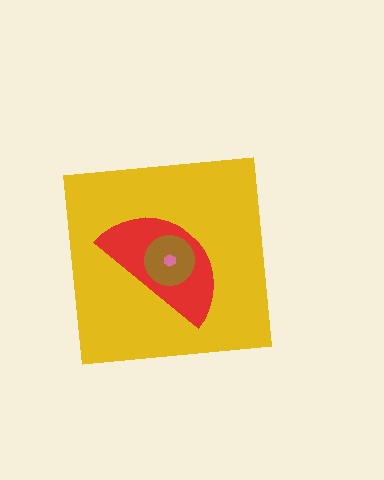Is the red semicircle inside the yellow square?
Yes.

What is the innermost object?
The pink hexagon.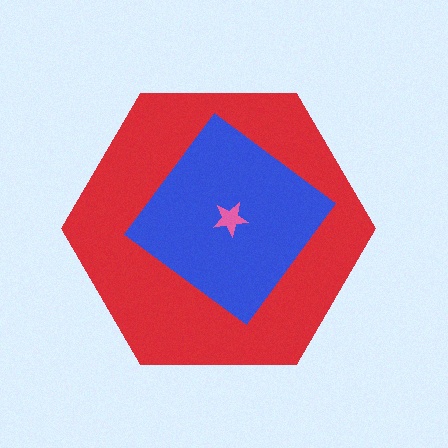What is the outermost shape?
The red hexagon.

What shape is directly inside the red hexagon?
The blue diamond.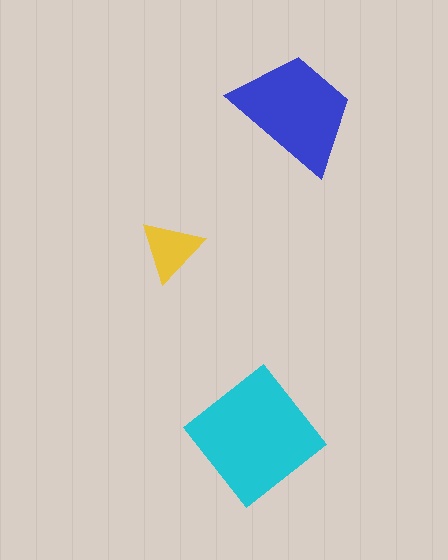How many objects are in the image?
There are 3 objects in the image.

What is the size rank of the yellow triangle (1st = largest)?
3rd.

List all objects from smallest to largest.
The yellow triangle, the blue trapezoid, the cyan diamond.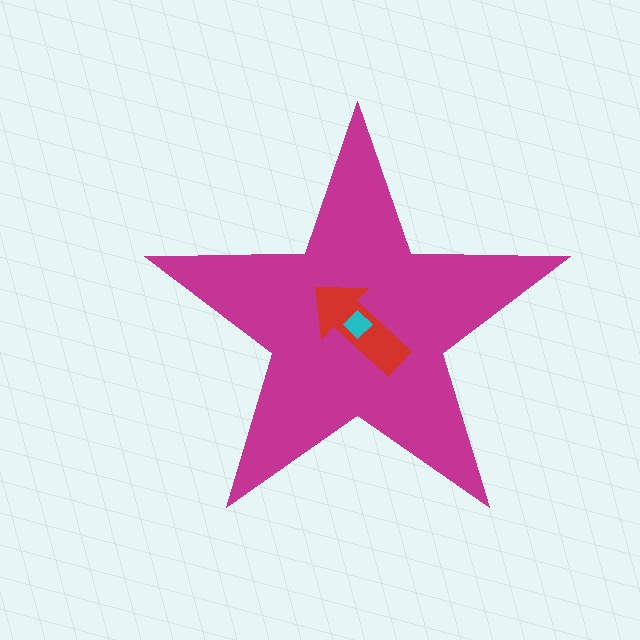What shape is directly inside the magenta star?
The red arrow.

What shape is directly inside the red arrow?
The cyan diamond.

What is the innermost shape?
The cyan diamond.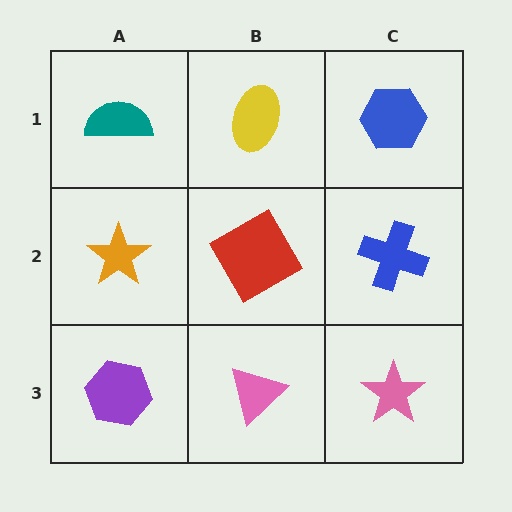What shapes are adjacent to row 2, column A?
A teal semicircle (row 1, column A), a purple hexagon (row 3, column A), a red square (row 2, column B).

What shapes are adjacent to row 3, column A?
An orange star (row 2, column A), a pink triangle (row 3, column B).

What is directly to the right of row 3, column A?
A pink triangle.